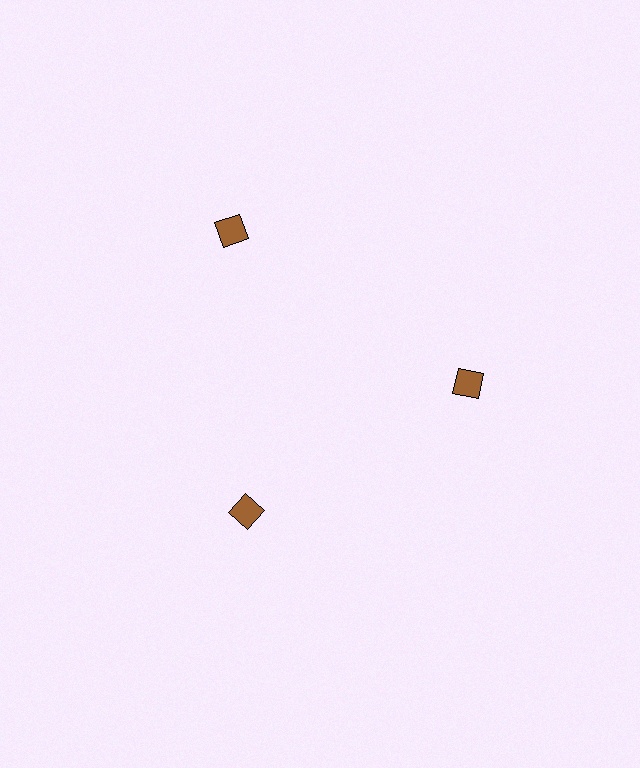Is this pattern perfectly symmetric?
No. The 3 brown squares are arranged in a ring, but one element near the 11 o'clock position is pushed outward from the center, breaking the 3-fold rotational symmetry.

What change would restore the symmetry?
The symmetry would be restored by moving it inward, back onto the ring so that all 3 squares sit at equal angles and equal distance from the center.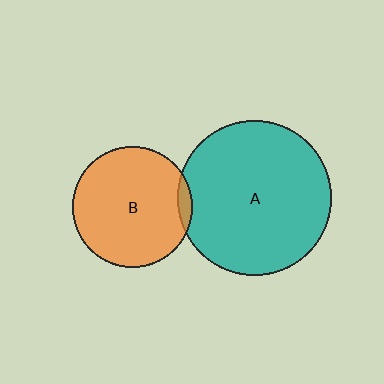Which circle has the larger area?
Circle A (teal).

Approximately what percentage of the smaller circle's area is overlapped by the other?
Approximately 5%.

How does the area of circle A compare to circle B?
Approximately 1.6 times.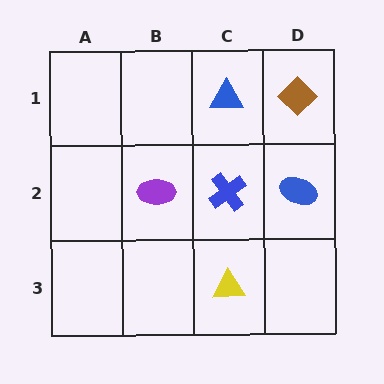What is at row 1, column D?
A brown diamond.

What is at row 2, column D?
A blue ellipse.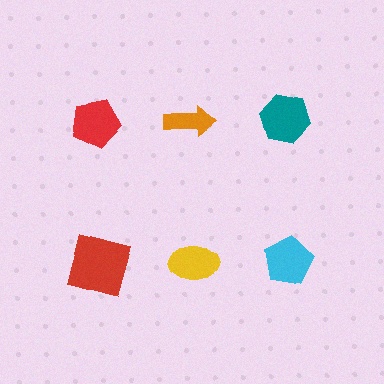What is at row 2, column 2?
A yellow ellipse.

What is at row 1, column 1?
A red pentagon.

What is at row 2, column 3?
A cyan pentagon.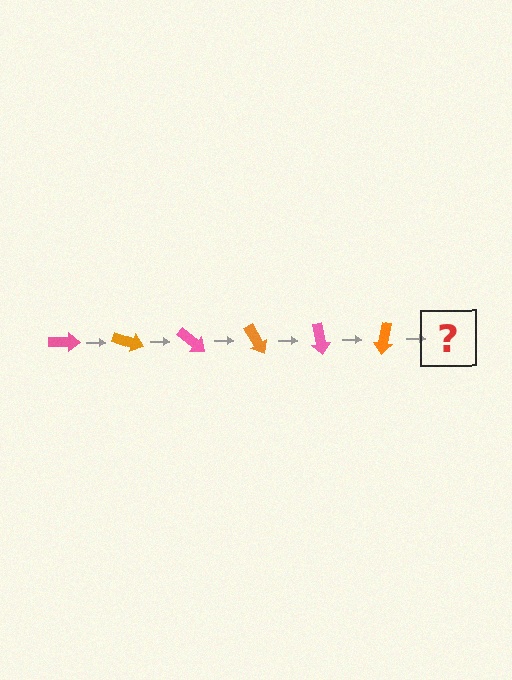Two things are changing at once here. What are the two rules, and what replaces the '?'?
The two rules are that it rotates 20 degrees each step and the color cycles through pink and orange. The '?' should be a pink arrow, rotated 120 degrees from the start.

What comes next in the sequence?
The next element should be a pink arrow, rotated 120 degrees from the start.